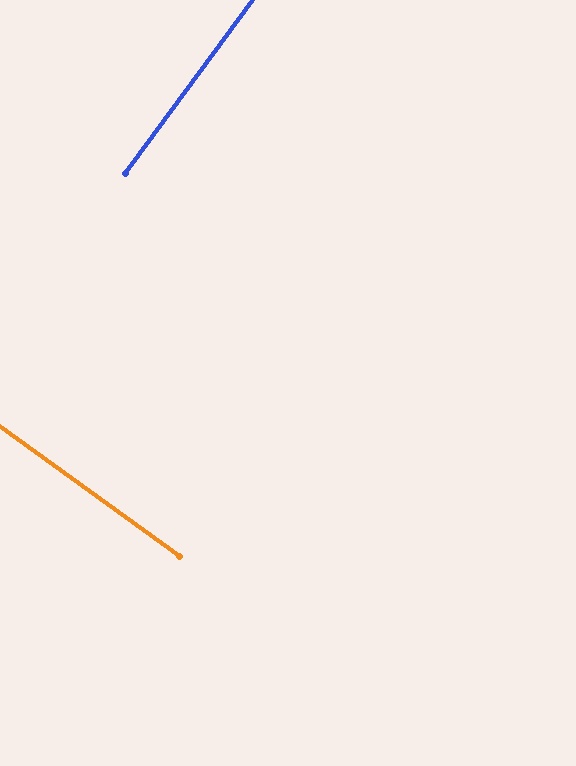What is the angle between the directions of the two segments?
Approximately 89 degrees.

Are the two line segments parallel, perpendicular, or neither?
Perpendicular — they meet at approximately 89°.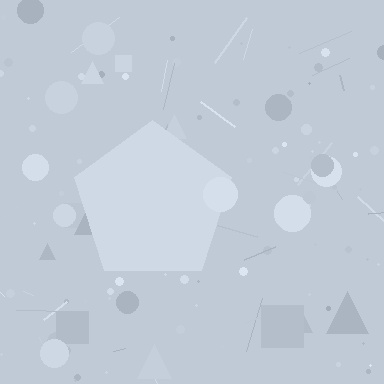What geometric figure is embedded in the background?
A pentagon is embedded in the background.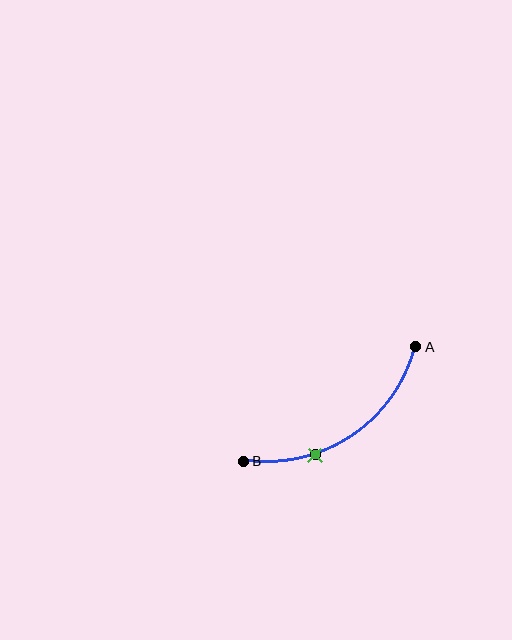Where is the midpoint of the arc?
The arc midpoint is the point on the curve farthest from the straight line joining A and B. It sits below that line.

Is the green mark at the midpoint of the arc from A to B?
No. The green mark lies on the arc but is closer to endpoint B. The arc midpoint would be at the point on the curve equidistant along the arc from both A and B.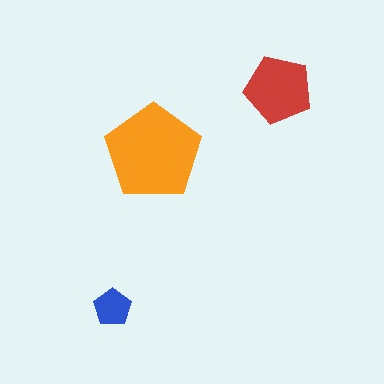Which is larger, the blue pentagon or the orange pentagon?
The orange one.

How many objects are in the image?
There are 3 objects in the image.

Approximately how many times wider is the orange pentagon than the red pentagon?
About 1.5 times wider.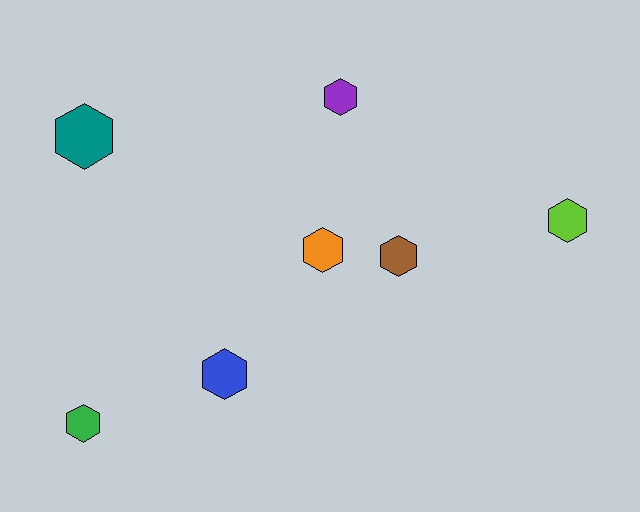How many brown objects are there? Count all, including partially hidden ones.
There is 1 brown object.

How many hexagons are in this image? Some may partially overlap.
There are 7 hexagons.